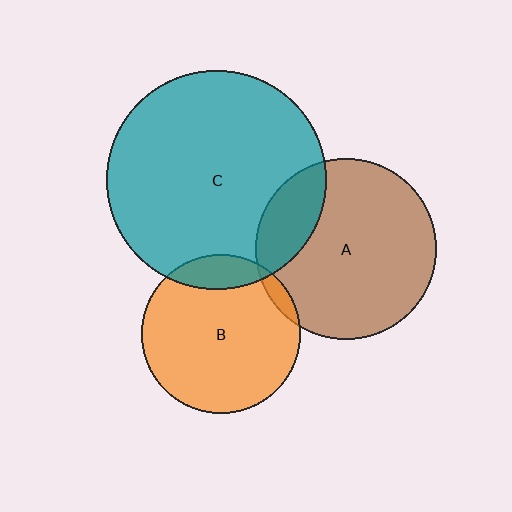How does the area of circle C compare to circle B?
Approximately 1.9 times.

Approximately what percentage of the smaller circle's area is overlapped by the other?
Approximately 15%.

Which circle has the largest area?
Circle C (teal).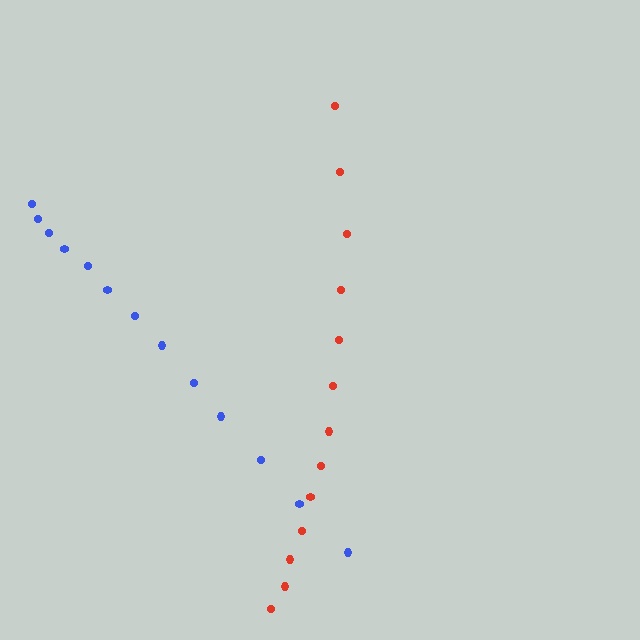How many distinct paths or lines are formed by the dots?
There are 2 distinct paths.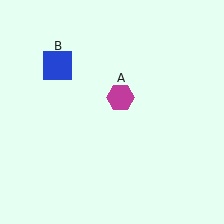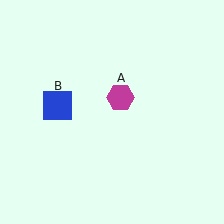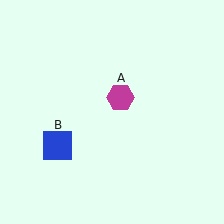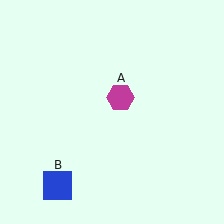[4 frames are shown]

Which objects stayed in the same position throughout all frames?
Magenta hexagon (object A) remained stationary.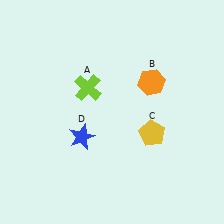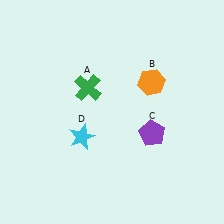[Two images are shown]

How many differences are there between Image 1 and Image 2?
There are 3 differences between the two images.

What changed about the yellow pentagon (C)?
In Image 1, C is yellow. In Image 2, it changed to purple.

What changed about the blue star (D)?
In Image 1, D is blue. In Image 2, it changed to cyan.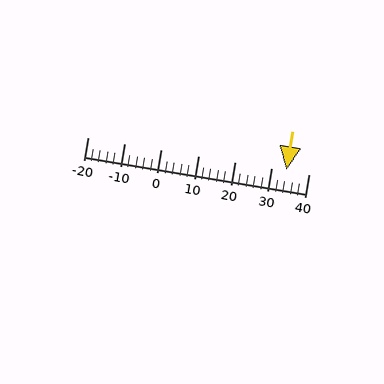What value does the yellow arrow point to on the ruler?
The yellow arrow points to approximately 34.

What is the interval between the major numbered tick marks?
The major tick marks are spaced 10 units apart.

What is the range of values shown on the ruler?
The ruler shows values from -20 to 40.